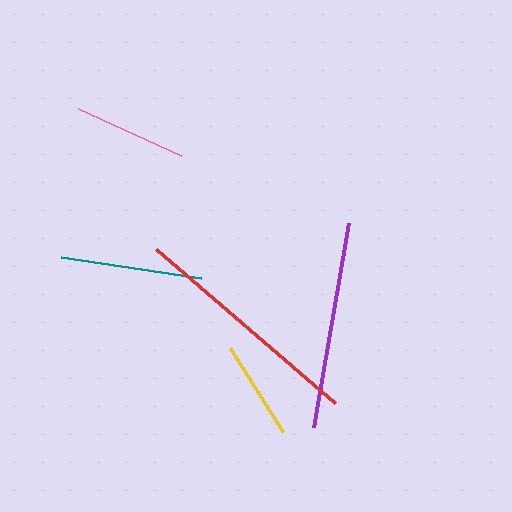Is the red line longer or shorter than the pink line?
The red line is longer than the pink line.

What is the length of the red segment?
The red segment is approximately 236 pixels long.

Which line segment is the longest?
The red line is the longest at approximately 236 pixels.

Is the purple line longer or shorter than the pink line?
The purple line is longer than the pink line.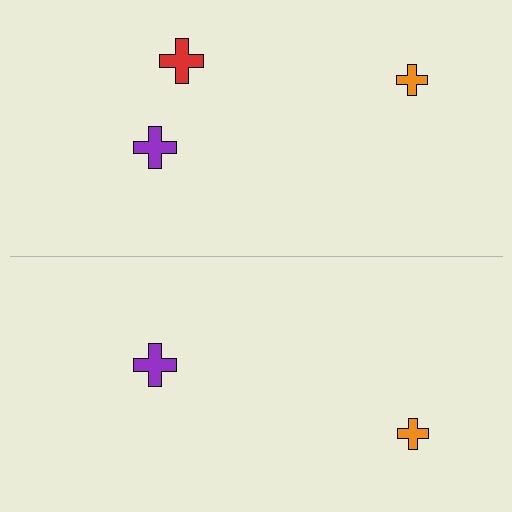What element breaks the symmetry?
A red cross is missing from the bottom side.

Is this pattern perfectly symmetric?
No, the pattern is not perfectly symmetric. A red cross is missing from the bottom side.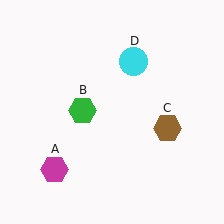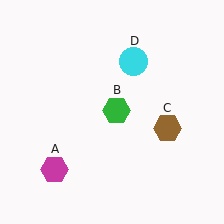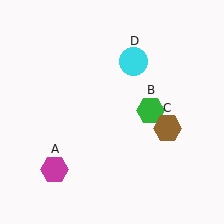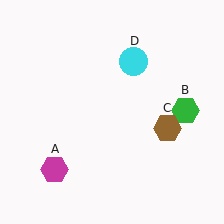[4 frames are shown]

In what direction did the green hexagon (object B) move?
The green hexagon (object B) moved right.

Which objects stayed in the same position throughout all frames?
Magenta hexagon (object A) and brown hexagon (object C) and cyan circle (object D) remained stationary.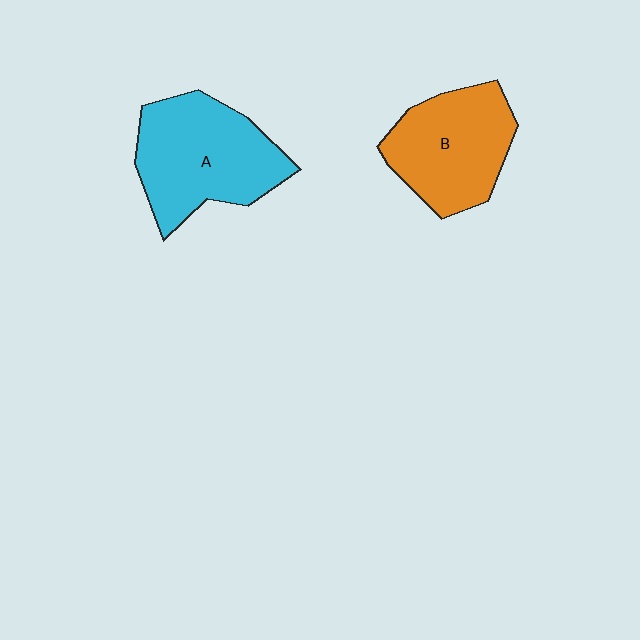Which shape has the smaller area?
Shape B (orange).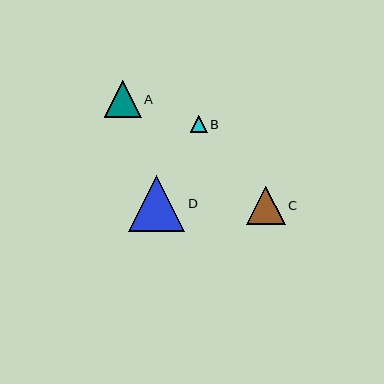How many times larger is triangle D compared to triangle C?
Triangle D is approximately 1.5 times the size of triangle C.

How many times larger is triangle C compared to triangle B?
Triangle C is approximately 2.3 times the size of triangle B.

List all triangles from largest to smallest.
From largest to smallest: D, C, A, B.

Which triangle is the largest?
Triangle D is the largest with a size of approximately 56 pixels.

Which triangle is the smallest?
Triangle B is the smallest with a size of approximately 17 pixels.